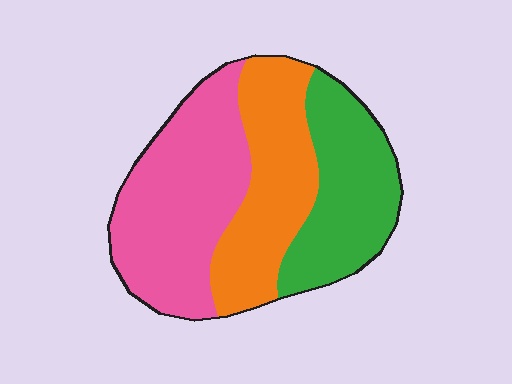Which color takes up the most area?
Pink, at roughly 40%.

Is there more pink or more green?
Pink.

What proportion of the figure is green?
Green takes up between a sixth and a third of the figure.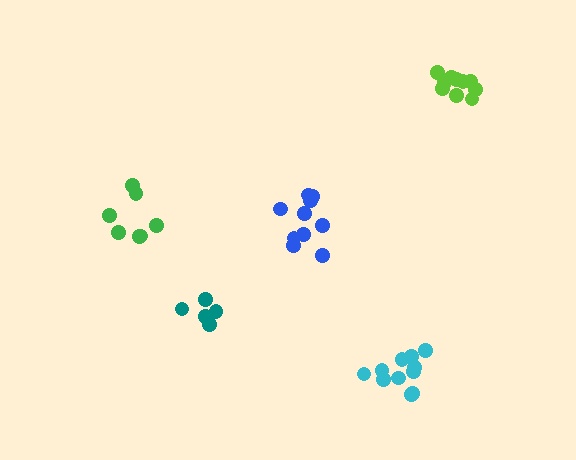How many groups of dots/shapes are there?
There are 5 groups.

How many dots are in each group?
Group 1: 7 dots, Group 2: 11 dots, Group 3: 10 dots, Group 4: 11 dots, Group 5: 5 dots (44 total).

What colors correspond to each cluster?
The clusters are colored: green, cyan, blue, lime, teal.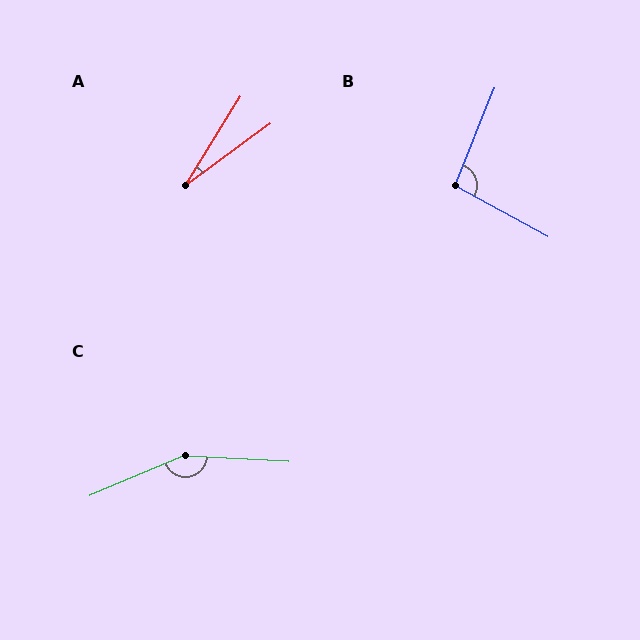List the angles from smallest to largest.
A (22°), B (96°), C (154°).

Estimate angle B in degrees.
Approximately 96 degrees.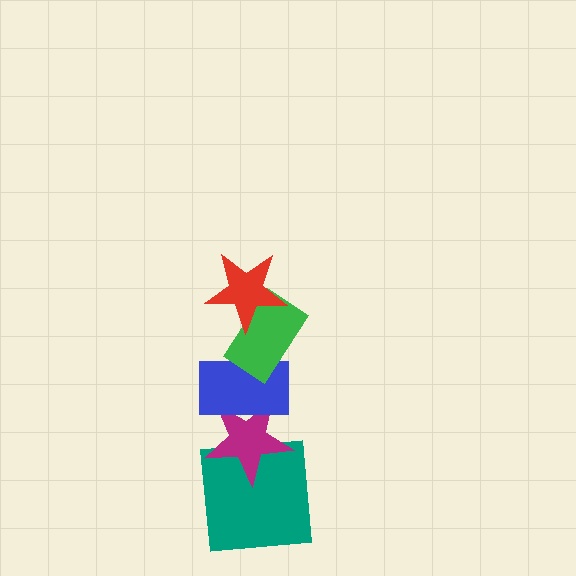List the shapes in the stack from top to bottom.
From top to bottom: the red star, the green rectangle, the blue rectangle, the magenta star, the teal square.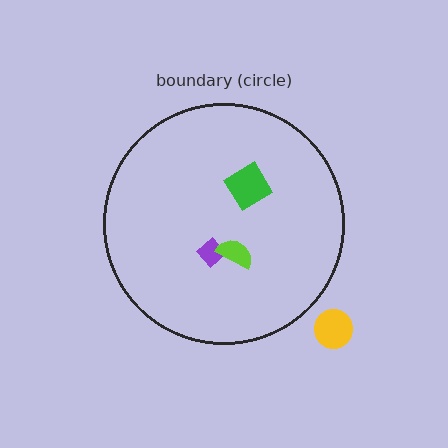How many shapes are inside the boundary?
3 inside, 1 outside.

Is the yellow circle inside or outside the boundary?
Outside.